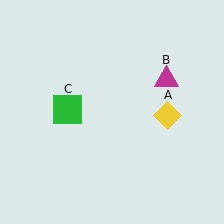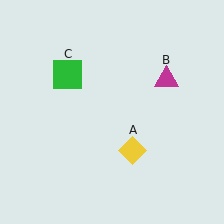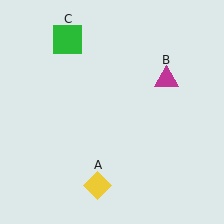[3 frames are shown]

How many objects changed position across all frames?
2 objects changed position: yellow diamond (object A), green square (object C).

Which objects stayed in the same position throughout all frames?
Magenta triangle (object B) remained stationary.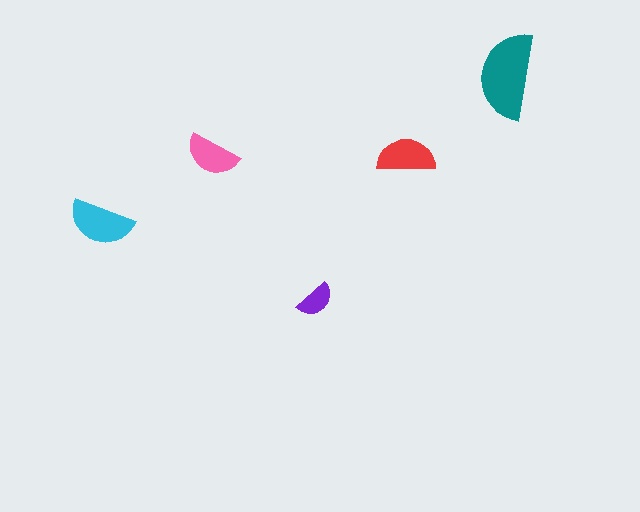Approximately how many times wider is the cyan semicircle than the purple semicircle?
About 1.5 times wider.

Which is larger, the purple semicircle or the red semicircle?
The red one.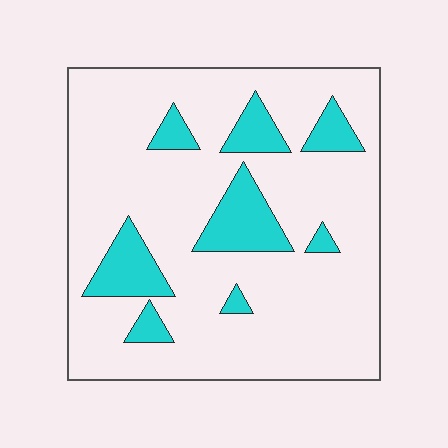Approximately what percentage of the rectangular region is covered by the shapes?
Approximately 15%.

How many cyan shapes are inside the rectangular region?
8.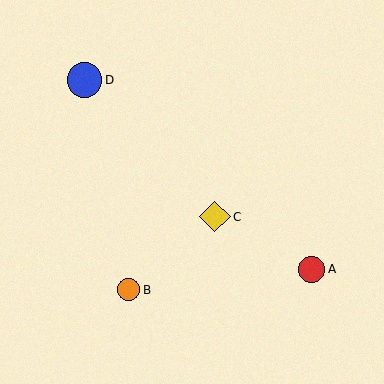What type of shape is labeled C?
Shape C is a yellow diamond.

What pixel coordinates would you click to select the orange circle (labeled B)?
Click at (129, 290) to select the orange circle B.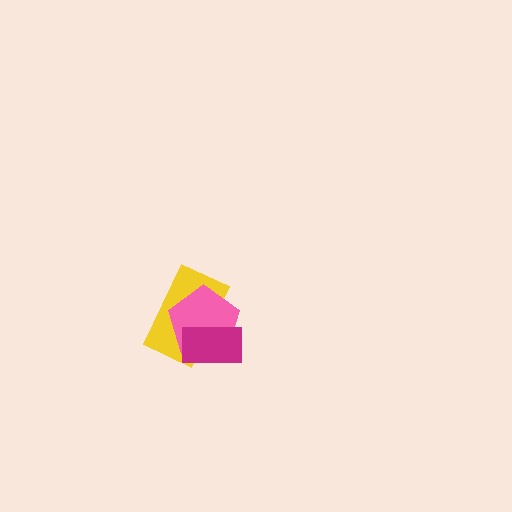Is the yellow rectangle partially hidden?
Yes, it is partially covered by another shape.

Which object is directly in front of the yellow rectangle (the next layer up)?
The pink pentagon is directly in front of the yellow rectangle.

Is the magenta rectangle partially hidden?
No, no other shape covers it.